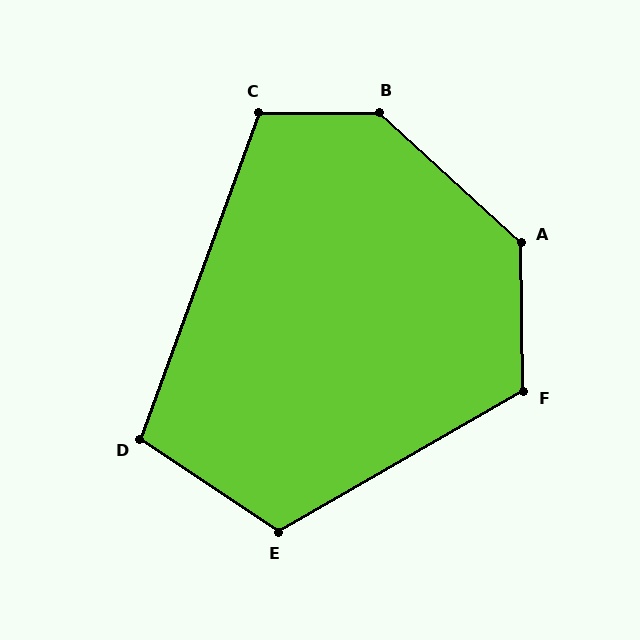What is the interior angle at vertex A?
Approximately 133 degrees (obtuse).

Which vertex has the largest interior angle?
B, at approximately 137 degrees.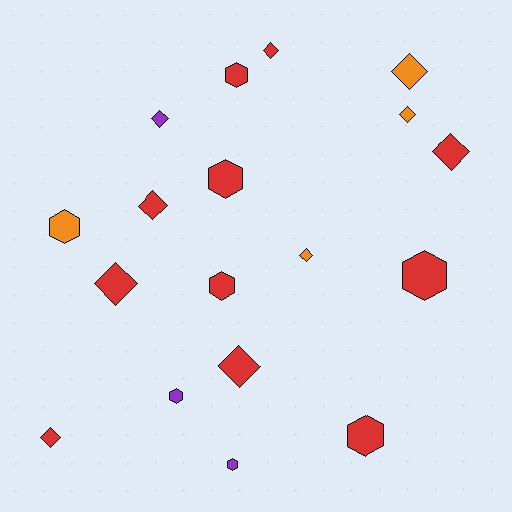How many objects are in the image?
There are 18 objects.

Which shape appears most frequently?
Diamond, with 10 objects.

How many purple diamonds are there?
There is 1 purple diamond.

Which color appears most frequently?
Red, with 11 objects.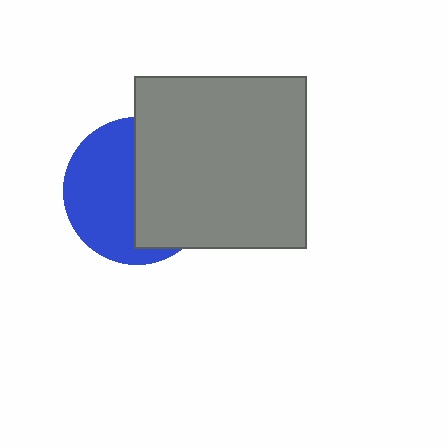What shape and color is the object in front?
The object in front is a gray square.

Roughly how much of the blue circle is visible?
About half of it is visible (roughly 50%).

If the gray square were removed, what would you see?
You would see the complete blue circle.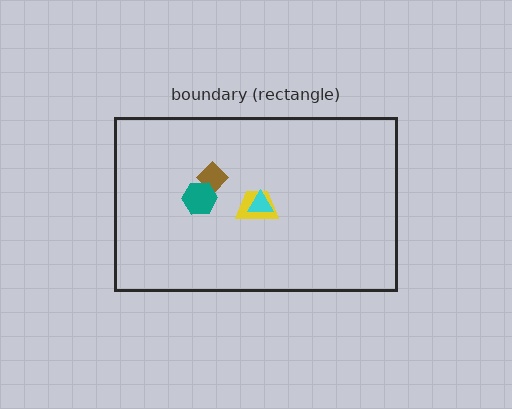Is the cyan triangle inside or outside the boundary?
Inside.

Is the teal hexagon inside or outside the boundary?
Inside.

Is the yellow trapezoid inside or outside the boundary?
Inside.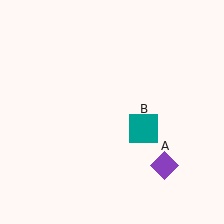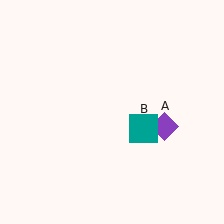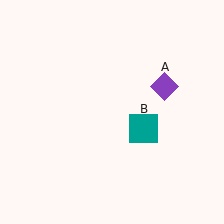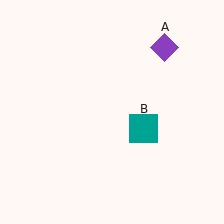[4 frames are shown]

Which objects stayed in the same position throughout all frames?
Teal square (object B) remained stationary.